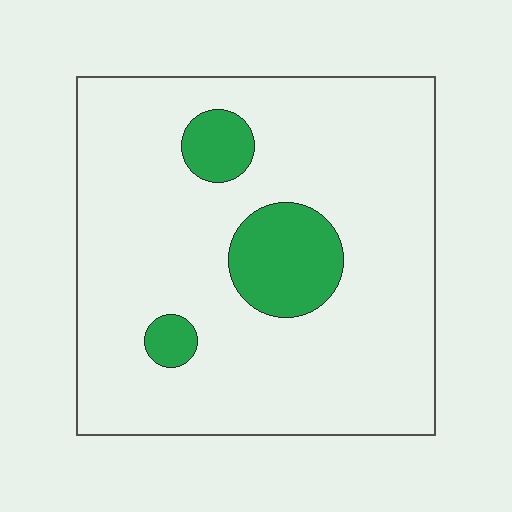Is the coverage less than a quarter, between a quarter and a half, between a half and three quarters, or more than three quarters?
Less than a quarter.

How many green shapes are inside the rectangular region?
3.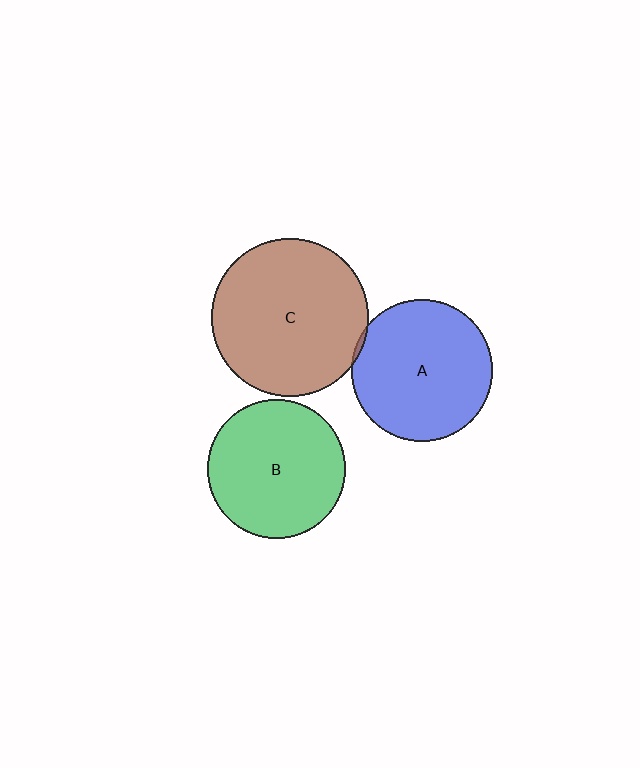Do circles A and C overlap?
Yes.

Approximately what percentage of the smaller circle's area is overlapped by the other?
Approximately 5%.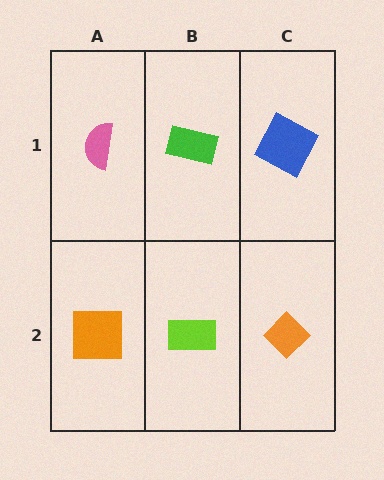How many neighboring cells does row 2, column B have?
3.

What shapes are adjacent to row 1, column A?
An orange square (row 2, column A), a green rectangle (row 1, column B).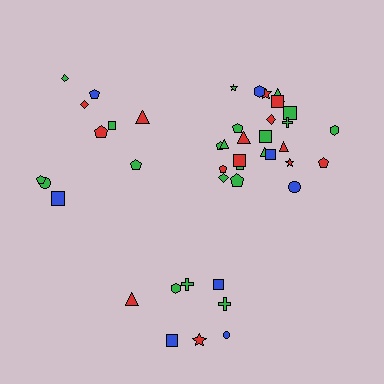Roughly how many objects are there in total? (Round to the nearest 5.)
Roughly 45 objects in total.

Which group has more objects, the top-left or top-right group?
The top-right group.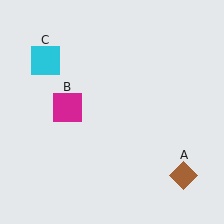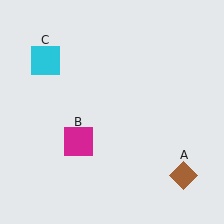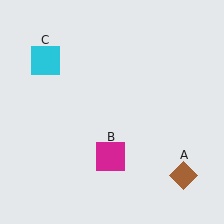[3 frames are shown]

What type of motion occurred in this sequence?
The magenta square (object B) rotated counterclockwise around the center of the scene.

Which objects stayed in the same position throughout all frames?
Brown diamond (object A) and cyan square (object C) remained stationary.